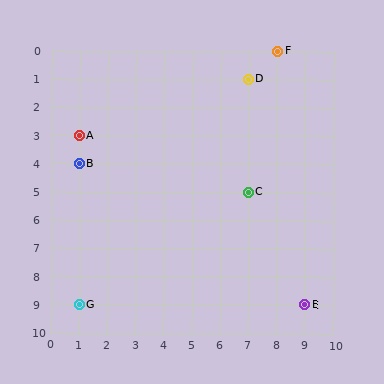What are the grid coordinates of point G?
Point G is at grid coordinates (1, 9).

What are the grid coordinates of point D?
Point D is at grid coordinates (7, 1).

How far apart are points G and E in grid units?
Points G and E are 8 columns apart.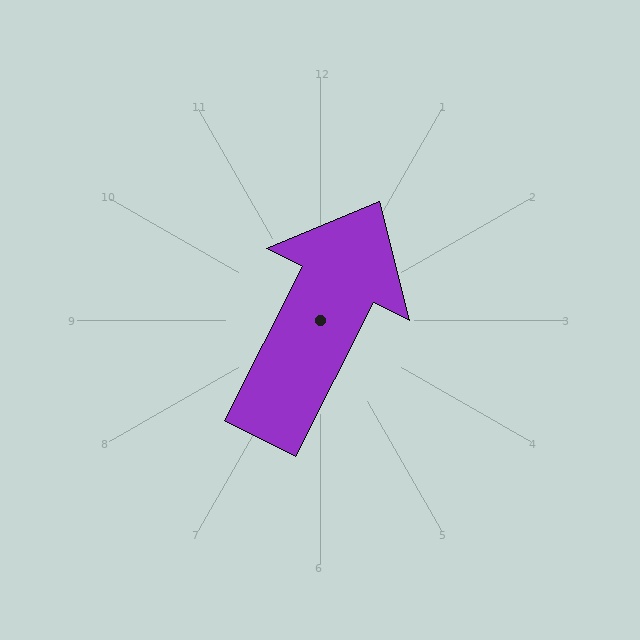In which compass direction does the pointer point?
Northeast.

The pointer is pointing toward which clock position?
Roughly 1 o'clock.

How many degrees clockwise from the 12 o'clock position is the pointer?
Approximately 27 degrees.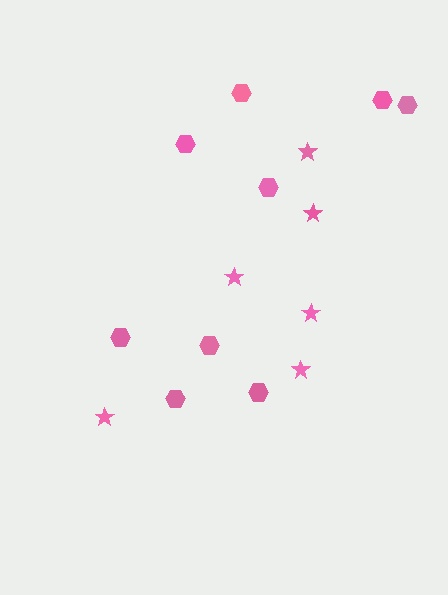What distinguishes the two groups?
There are 2 groups: one group of hexagons (9) and one group of stars (6).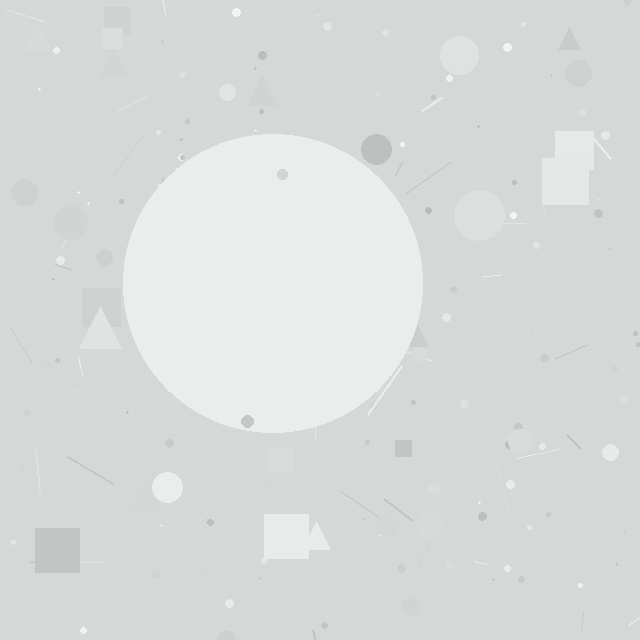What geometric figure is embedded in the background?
A circle is embedded in the background.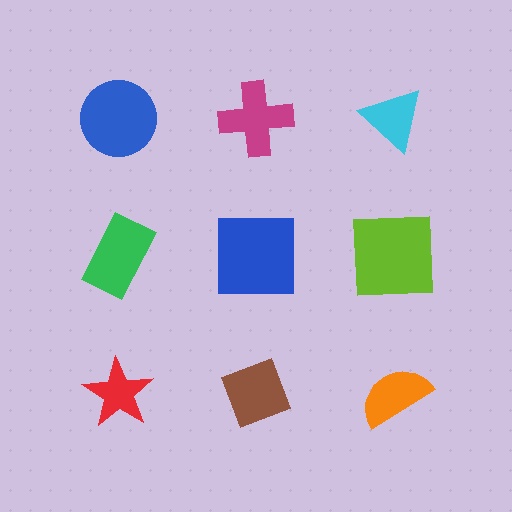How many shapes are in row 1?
3 shapes.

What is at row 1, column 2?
A magenta cross.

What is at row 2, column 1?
A green rectangle.